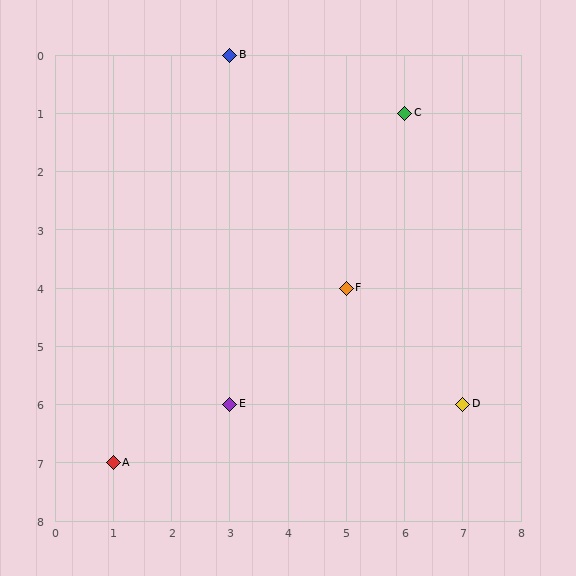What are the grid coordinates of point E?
Point E is at grid coordinates (3, 6).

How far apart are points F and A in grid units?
Points F and A are 4 columns and 3 rows apart (about 5.0 grid units diagonally).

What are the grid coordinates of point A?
Point A is at grid coordinates (1, 7).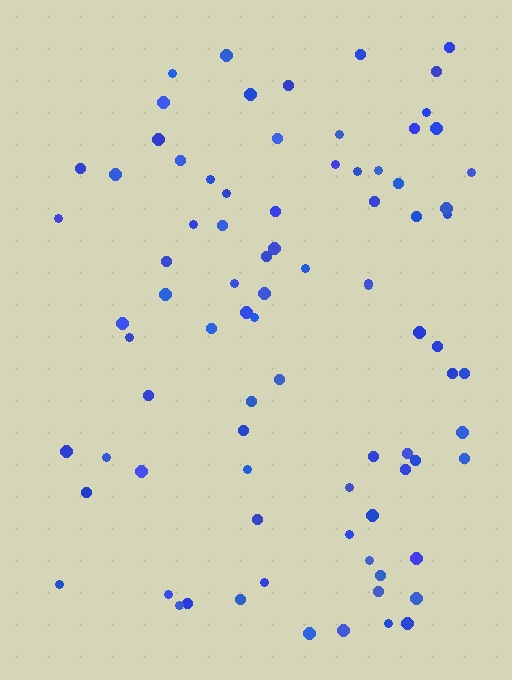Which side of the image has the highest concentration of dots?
The right.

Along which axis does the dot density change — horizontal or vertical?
Horizontal.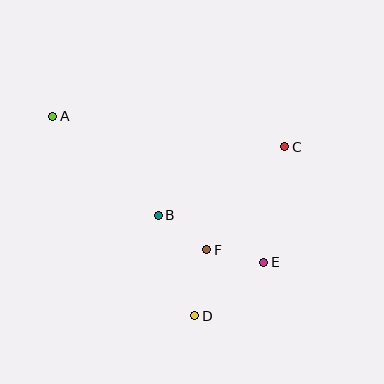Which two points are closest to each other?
Points E and F are closest to each other.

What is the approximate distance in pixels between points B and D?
The distance between B and D is approximately 107 pixels.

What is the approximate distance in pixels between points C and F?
The distance between C and F is approximately 129 pixels.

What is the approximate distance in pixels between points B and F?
The distance between B and F is approximately 59 pixels.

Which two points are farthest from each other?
Points A and E are farthest from each other.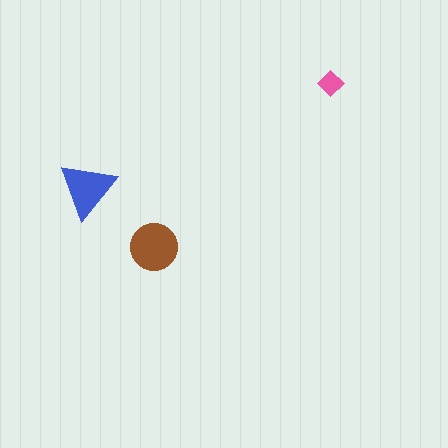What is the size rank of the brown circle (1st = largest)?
1st.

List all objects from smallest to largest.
The pink diamond, the blue triangle, the brown circle.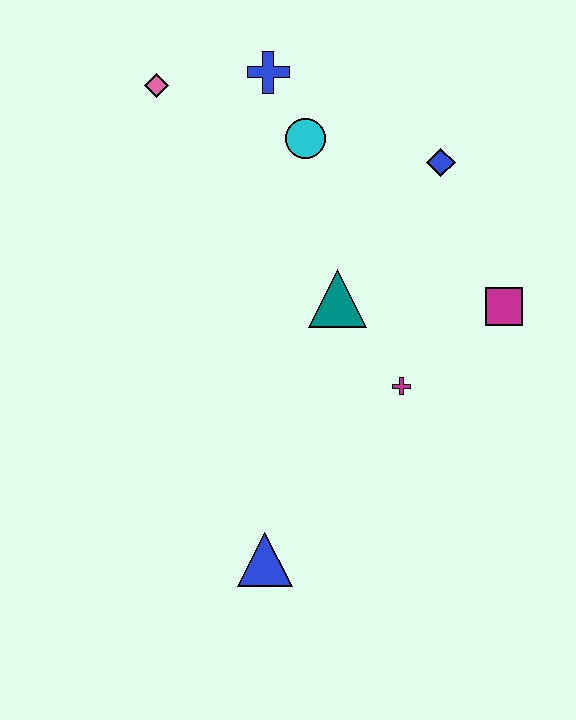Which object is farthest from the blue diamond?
The blue triangle is farthest from the blue diamond.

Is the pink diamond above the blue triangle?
Yes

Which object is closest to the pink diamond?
The blue cross is closest to the pink diamond.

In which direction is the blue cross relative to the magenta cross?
The blue cross is above the magenta cross.